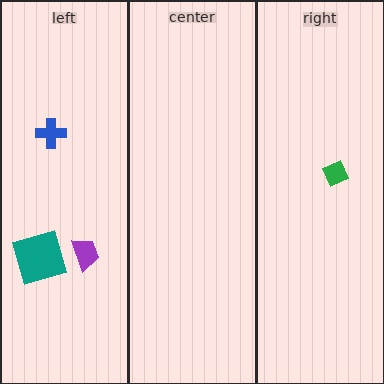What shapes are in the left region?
The purple trapezoid, the teal square, the blue cross.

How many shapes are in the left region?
3.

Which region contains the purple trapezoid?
The left region.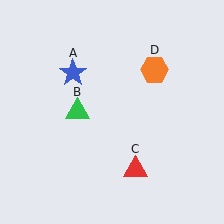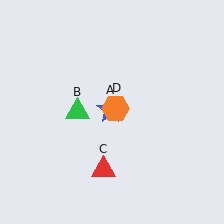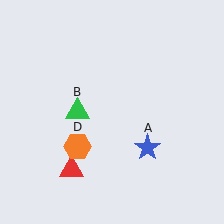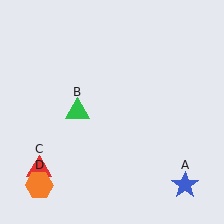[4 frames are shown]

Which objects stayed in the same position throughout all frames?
Green triangle (object B) remained stationary.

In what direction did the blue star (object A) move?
The blue star (object A) moved down and to the right.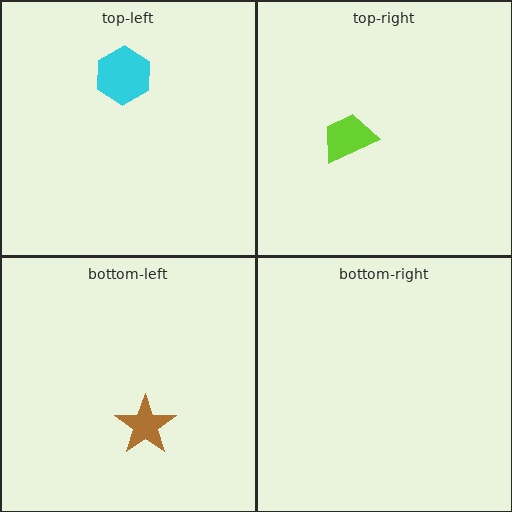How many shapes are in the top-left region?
1.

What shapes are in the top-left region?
The cyan hexagon.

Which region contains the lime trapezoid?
The top-right region.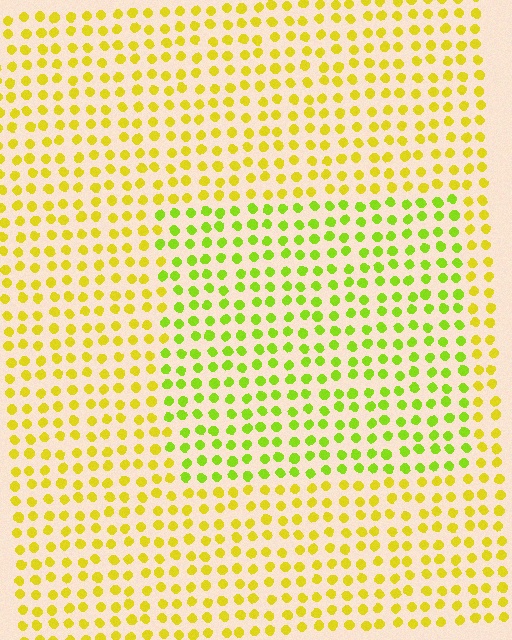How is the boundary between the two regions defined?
The boundary is defined purely by a slight shift in hue (about 30 degrees). Spacing, size, and orientation are identical on both sides.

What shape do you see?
I see a rectangle.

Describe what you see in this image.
The image is filled with small yellow elements in a uniform arrangement. A rectangle-shaped region is visible where the elements are tinted to a slightly different hue, forming a subtle color boundary.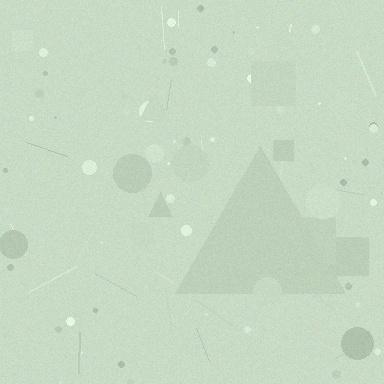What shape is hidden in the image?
A triangle is hidden in the image.